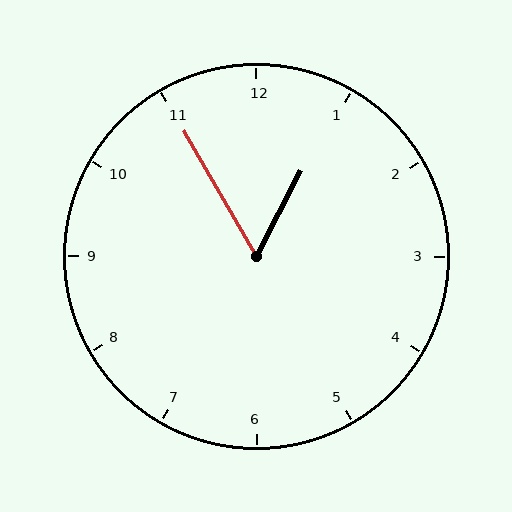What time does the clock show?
12:55.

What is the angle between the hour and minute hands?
Approximately 58 degrees.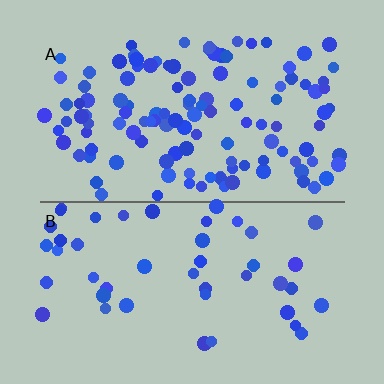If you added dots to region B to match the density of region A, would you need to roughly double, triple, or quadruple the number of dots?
Approximately triple.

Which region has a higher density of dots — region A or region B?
A (the top).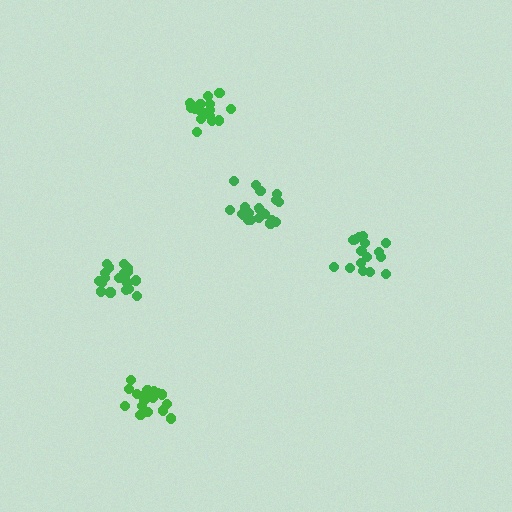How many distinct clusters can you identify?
There are 5 distinct clusters.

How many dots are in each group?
Group 1: 16 dots, Group 2: 21 dots, Group 3: 19 dots, Group 4: 19 dots, Group 5: 16 dots (91 total).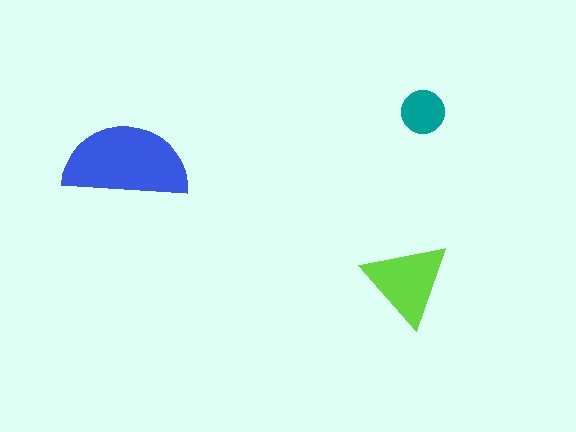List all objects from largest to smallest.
The blue semicircle, the lime triangle, the teal circle.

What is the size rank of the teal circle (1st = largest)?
3rd.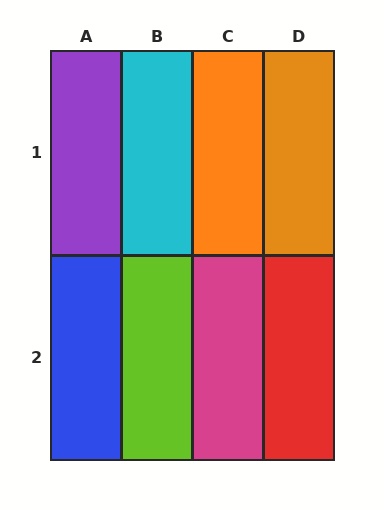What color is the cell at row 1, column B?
Cyan.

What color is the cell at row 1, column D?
Orange.